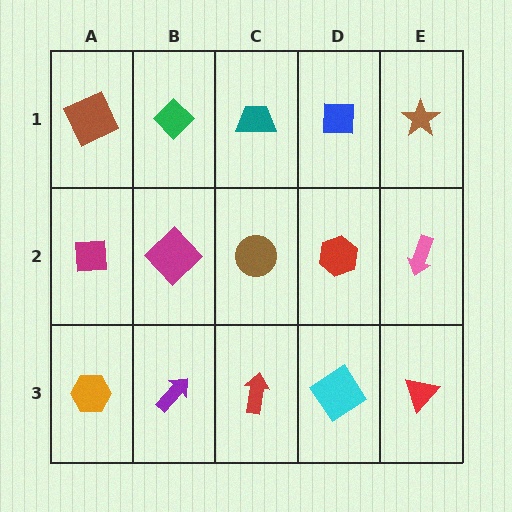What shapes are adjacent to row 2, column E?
A brown star (row 1, column E), a red triangle (row 3, column E), a red hexagon (row 2, column D).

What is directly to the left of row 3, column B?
An orange hexagon.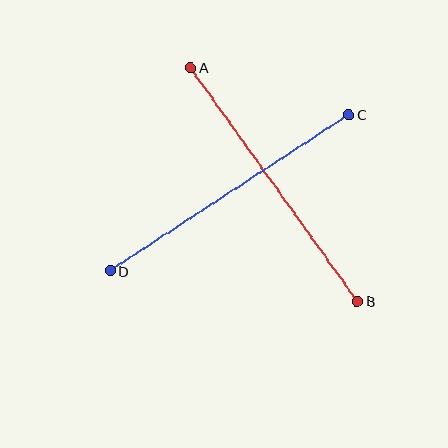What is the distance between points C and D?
The distance is approximately 285 pixels.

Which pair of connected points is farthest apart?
Points A and B are farthest apart.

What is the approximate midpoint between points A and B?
The midpoint is at approximately (274, 184) pixels.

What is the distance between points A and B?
The distance is approximately 287 pixels.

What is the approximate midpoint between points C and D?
The midpoint is at approximately (229, 193) pixels.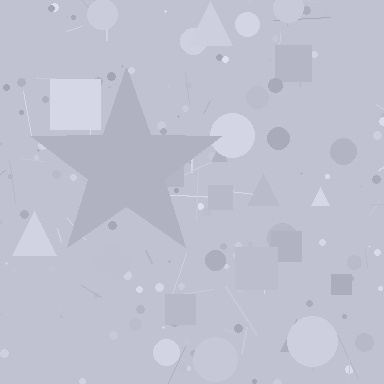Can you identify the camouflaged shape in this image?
The camouflaged shape is a star.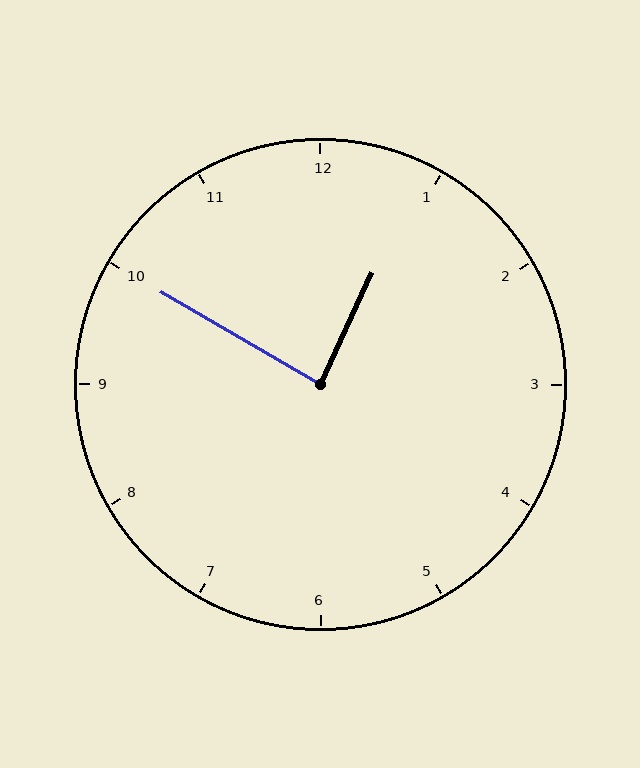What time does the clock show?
12:50.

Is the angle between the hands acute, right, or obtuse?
It is right.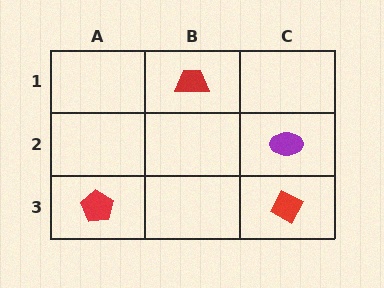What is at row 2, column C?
A purple ellipse.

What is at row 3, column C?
A red diamond.